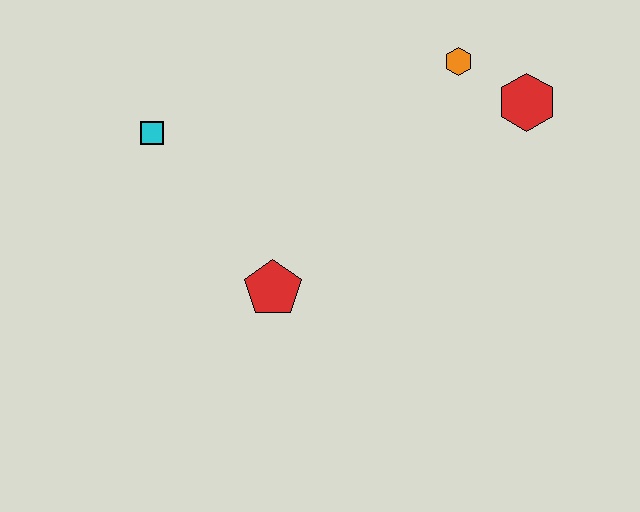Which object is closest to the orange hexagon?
The red hexagon is closest to the orange hexagon.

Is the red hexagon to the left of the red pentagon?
No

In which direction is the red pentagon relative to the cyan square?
The red pentagon is below the cyan square.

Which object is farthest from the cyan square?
The red hexagon is farthest from the cyan square.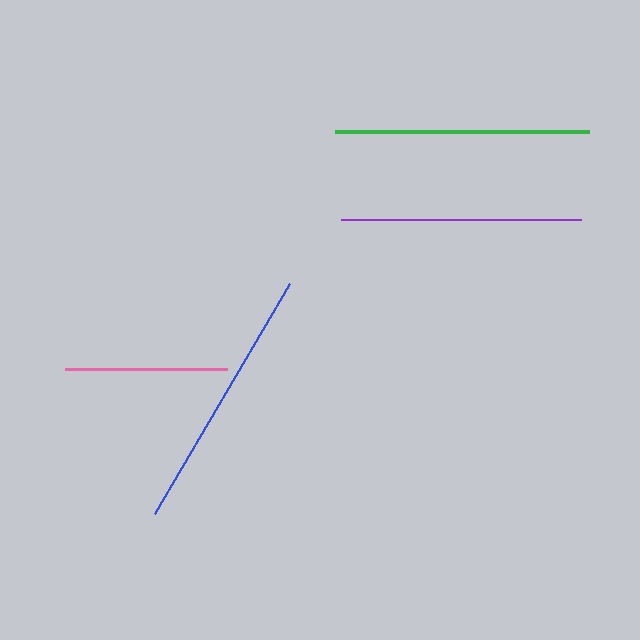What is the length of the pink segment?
The pink segment is approximately 161 pixels long.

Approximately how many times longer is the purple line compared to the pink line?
The purple line is approximately 1.5 times the length of the pink line.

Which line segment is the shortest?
The pink line is the shortest at approximately 161 pixels.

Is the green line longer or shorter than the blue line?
The blue line is longer than the green line.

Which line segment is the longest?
The blue line is the longest at approximately 266 pixels.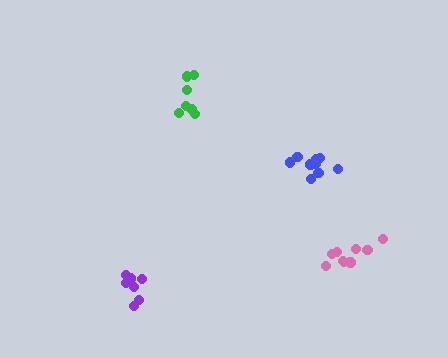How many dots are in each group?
Group 1: 7 dots, Group 2: 9 dots, Group 3: 7 dots, Group 4: 9 dots (32 total).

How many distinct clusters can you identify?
There are 4 distinct clusters.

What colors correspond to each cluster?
The clusters are colored: purple, blue, green, pink.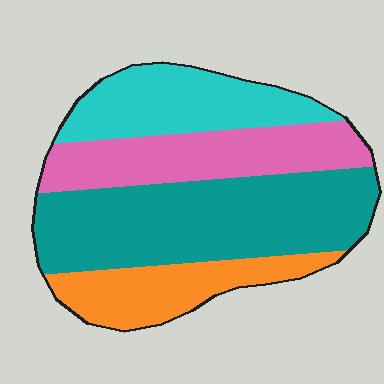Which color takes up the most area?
Teal, at roughly 40%.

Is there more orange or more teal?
Teal.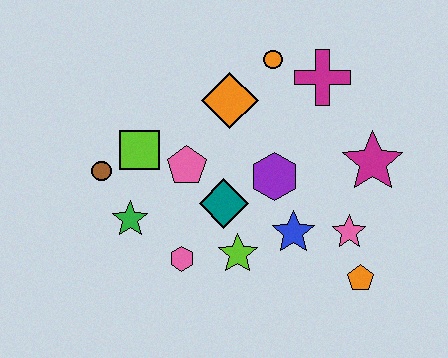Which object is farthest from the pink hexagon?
The magenta cross is farthest from the pink hexagon.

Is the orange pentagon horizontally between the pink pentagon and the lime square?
No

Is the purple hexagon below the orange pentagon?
No